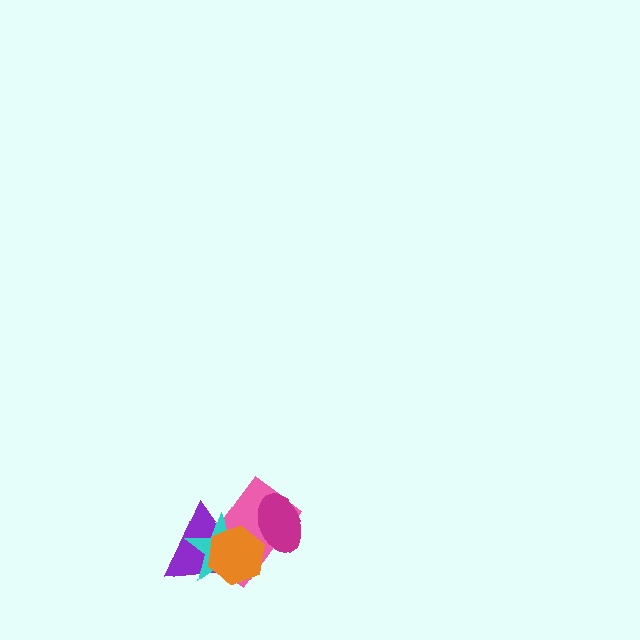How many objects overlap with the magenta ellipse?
2 objects overlap with the magenta ellipse.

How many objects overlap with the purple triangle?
3 objects overlap with the purple triangle.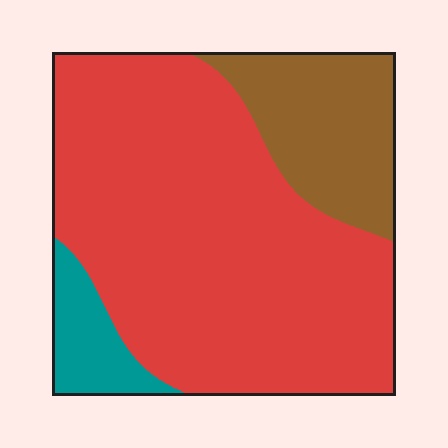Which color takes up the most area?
Red, at roughly 70%.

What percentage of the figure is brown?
Brown takes up about one fifth (1/5) of the figure.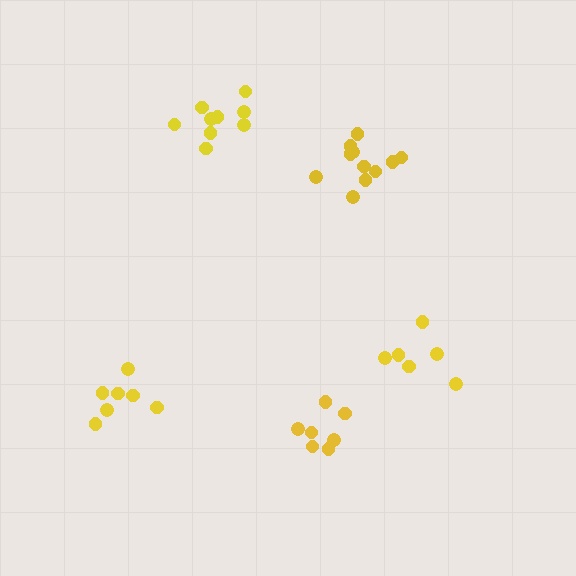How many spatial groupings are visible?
There are 5 spatial groupings.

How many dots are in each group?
Group 1: 7 dots, Group 2: 7 dots, Group 3: 11 dots, Group 4: 9 dots, Group 5: 6 dots (40 total).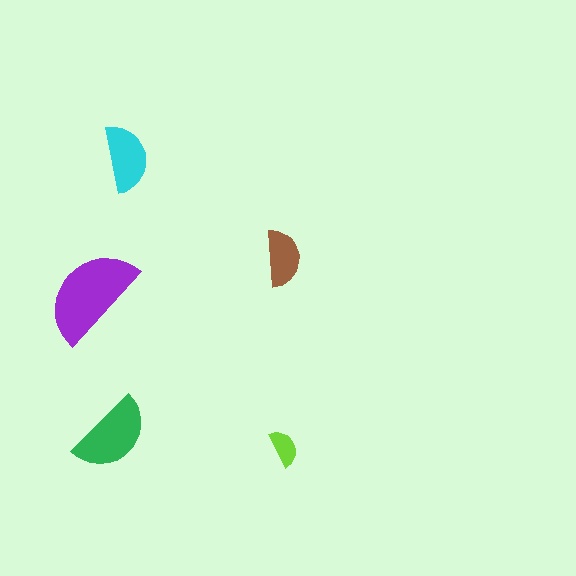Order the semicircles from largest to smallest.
the purple one, the green one, the cyan one, the brown one, the lime one.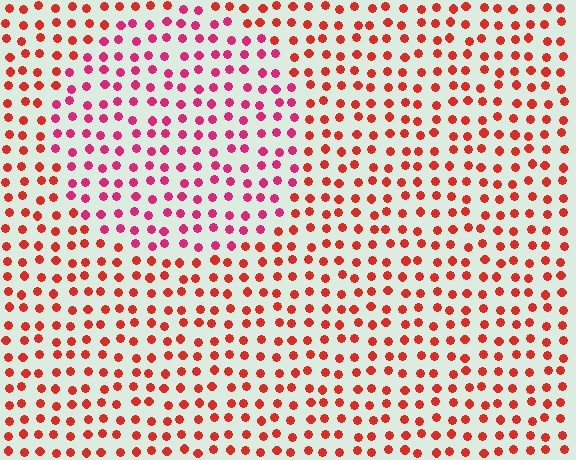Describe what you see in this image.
The image is filled with small red elements in a uniform arrangement. A circle-shaped region is visible where the elements are tinted to a slightly different hue, forming a subtle color boundary.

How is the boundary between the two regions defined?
The boundary is defined purely by a slight shift in hue (about 30 degrees). Spacing, size, and orientation are identical on both sides.